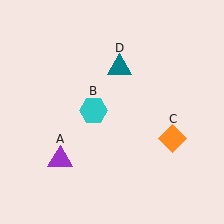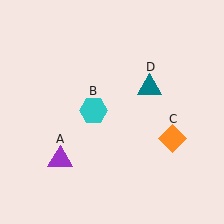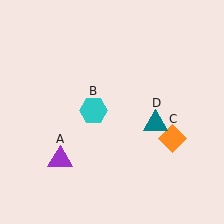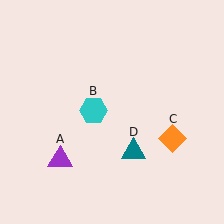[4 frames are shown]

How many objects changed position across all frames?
1 object changed position: teal triangle (object D).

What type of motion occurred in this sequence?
The teal triangle (object D) rotated clockwise around the center of the scene.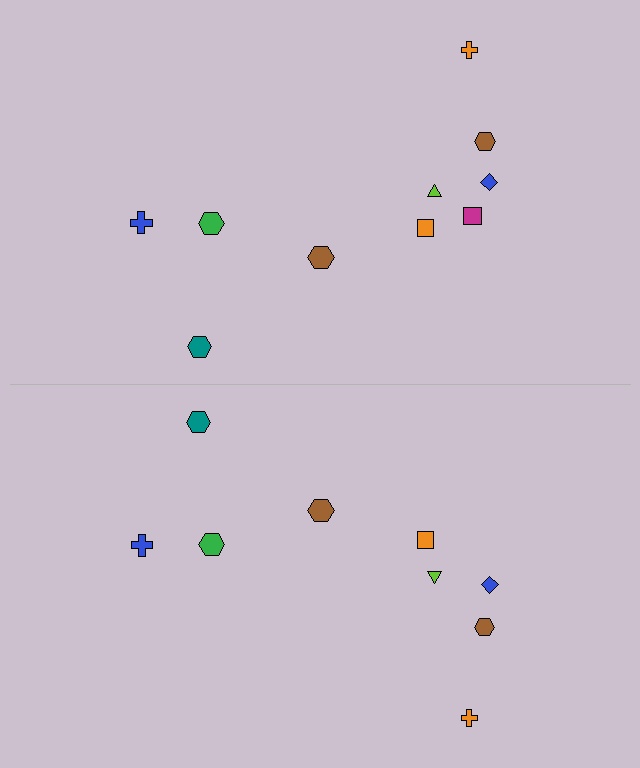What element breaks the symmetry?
A magenta square is missing from the bottom side.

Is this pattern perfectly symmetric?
No, the pattern is not perfectly symmetric. A magenta square is missing from the bottom side.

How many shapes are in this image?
There are 19 shapes in this image.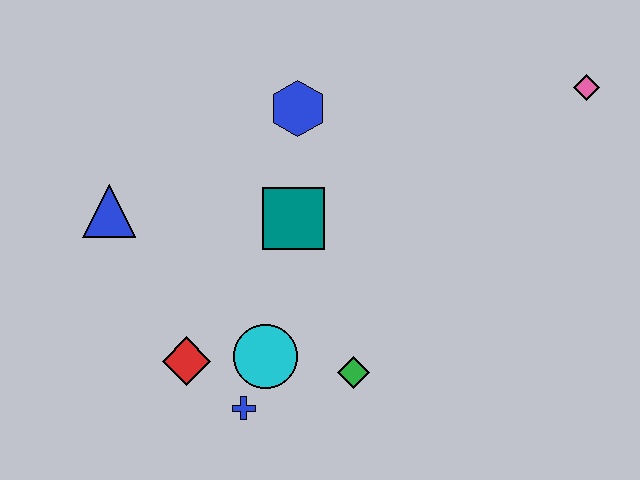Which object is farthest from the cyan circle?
The pink diamond is farthest from the cyan circle.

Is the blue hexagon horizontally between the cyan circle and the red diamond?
No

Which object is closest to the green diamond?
The cyan circle is closest to the green diamond.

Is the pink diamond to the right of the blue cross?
Yes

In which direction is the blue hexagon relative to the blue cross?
The blue hexagon is above the blue cross.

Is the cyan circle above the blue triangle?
No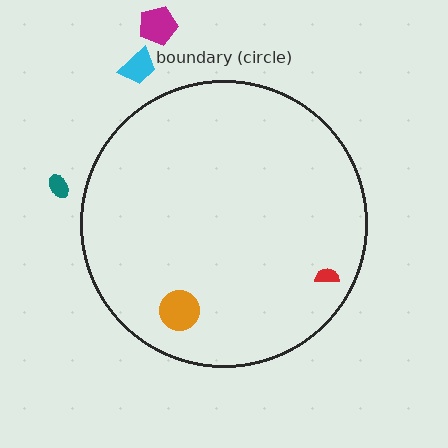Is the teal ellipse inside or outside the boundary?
Outside.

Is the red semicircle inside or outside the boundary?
Inside.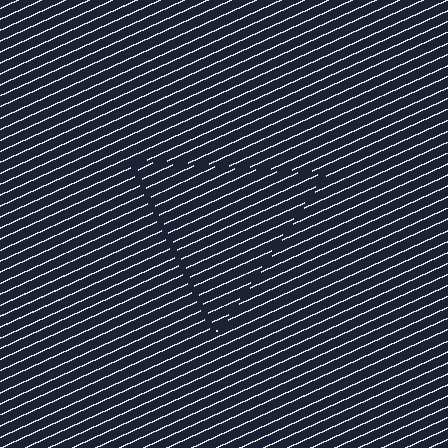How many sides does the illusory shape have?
3 sides — the line-ends trace a triangle.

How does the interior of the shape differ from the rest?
The interior of the shape contains the same grating, shifted by half a period — the contour is defined by the phase discontinuity where line-ends from the inner and outer gratings abut.